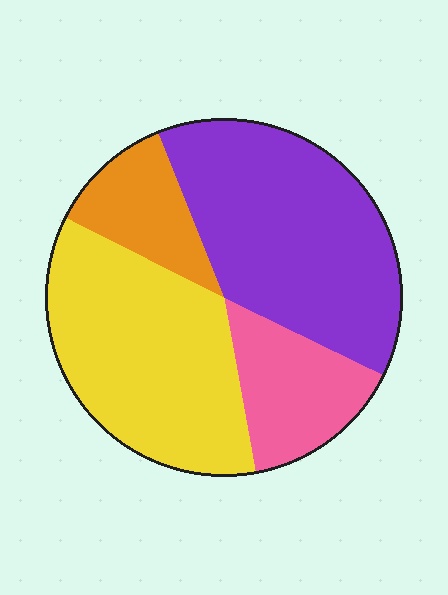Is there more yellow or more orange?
Yellow.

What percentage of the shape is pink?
Pink takes up about one sixth (1/6) of the shape.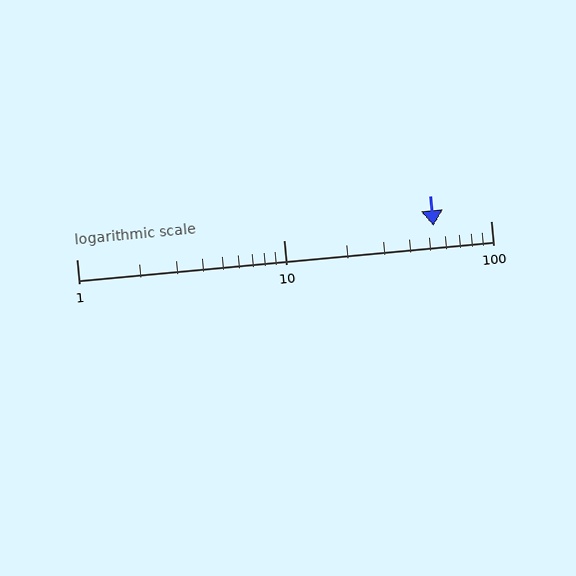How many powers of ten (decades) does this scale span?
The scale spans 2 decades, from 1 to 100.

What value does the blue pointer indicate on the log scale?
The pointer indicates approximately 53.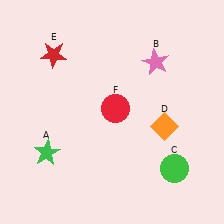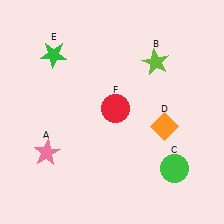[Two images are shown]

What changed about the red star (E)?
In Image 1, E is red. In Image 2, it changed to green.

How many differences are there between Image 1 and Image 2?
There are 3 differences between the two images.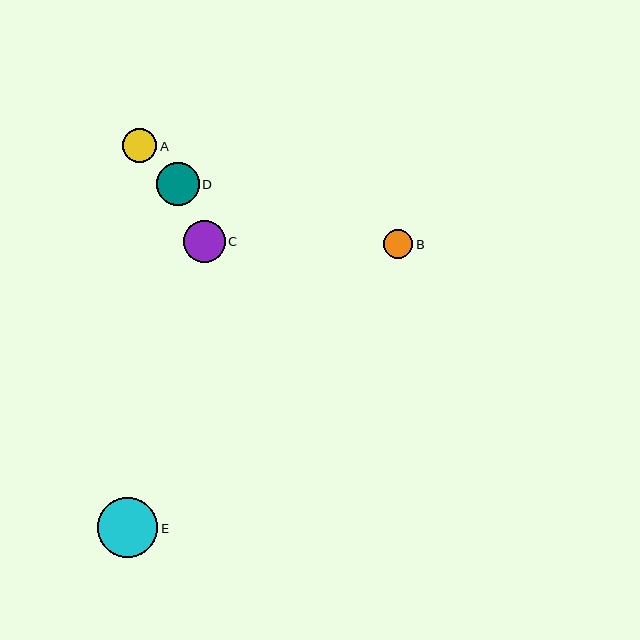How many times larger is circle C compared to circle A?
Circle C is approximately 1.2 times the size of circle A.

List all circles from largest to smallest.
From largest to smallest: E, D, C, A, B.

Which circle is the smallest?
Circle B is the smallest with a size of approximately 29 pixels.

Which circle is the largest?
Circle E is the largest with a size of approximately 60 pixels.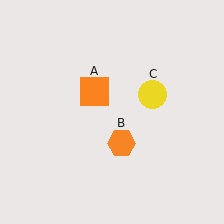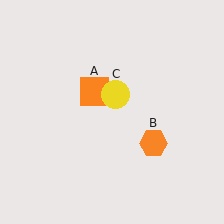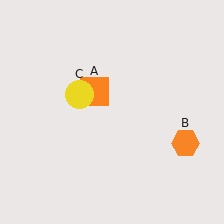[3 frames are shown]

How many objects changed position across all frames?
2 objects changed position: orange hexagon (object B), yellow circle (object C).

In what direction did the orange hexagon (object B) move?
The orange hexagon (object B) moved right.